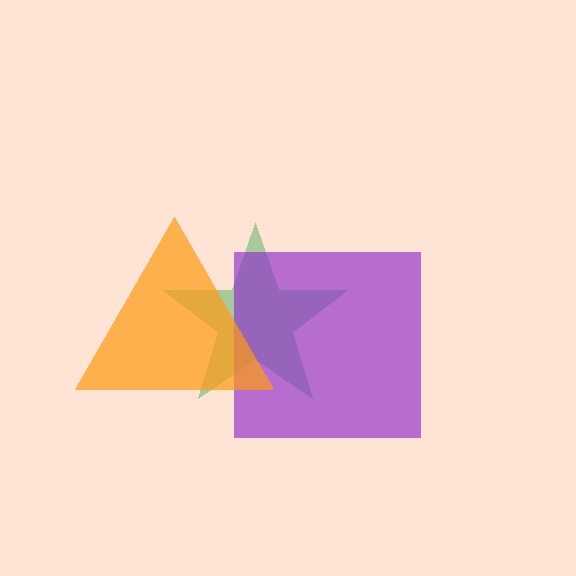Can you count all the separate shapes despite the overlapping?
Yes, there are 3 separate shapes.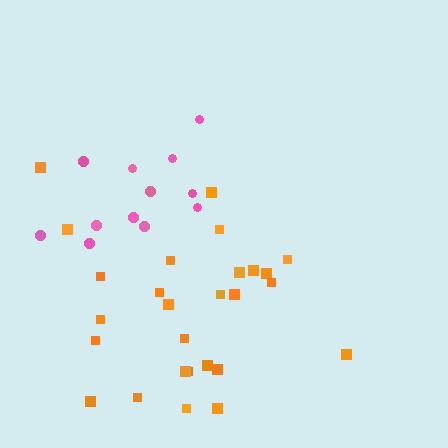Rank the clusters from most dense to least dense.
orange, pink.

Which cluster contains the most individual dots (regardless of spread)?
Orange (27).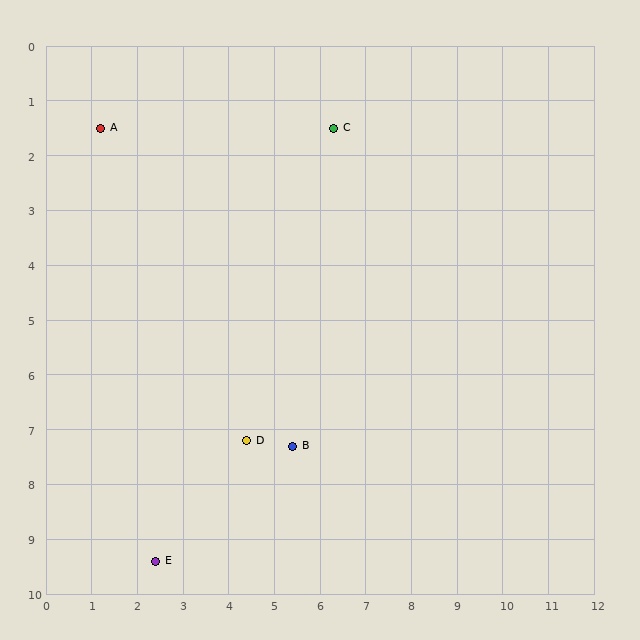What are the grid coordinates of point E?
Point E is at approximately (2.4, 9.4).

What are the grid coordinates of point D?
Point D is at approximately (4.4, 7.2).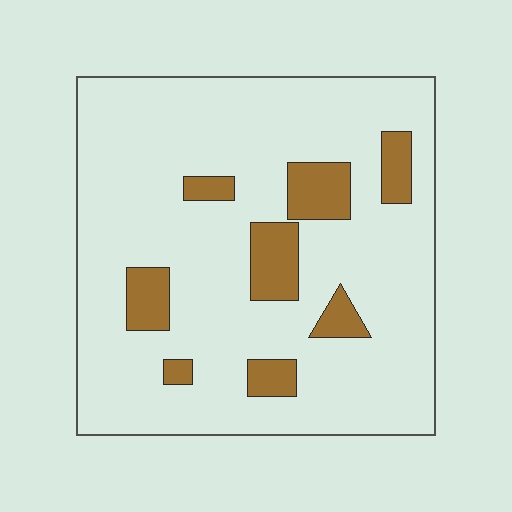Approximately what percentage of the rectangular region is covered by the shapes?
Approximately 15%.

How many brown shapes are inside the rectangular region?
8.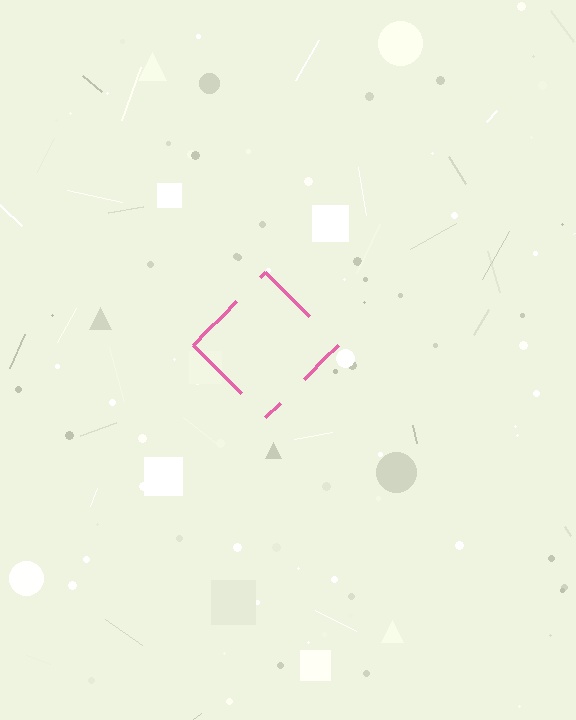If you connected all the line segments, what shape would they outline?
They would outline a diamond.